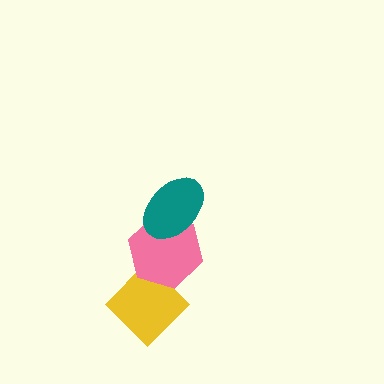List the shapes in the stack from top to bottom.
From top to bottom: the teal ellipse, the pink hexagon, the yellow diamond.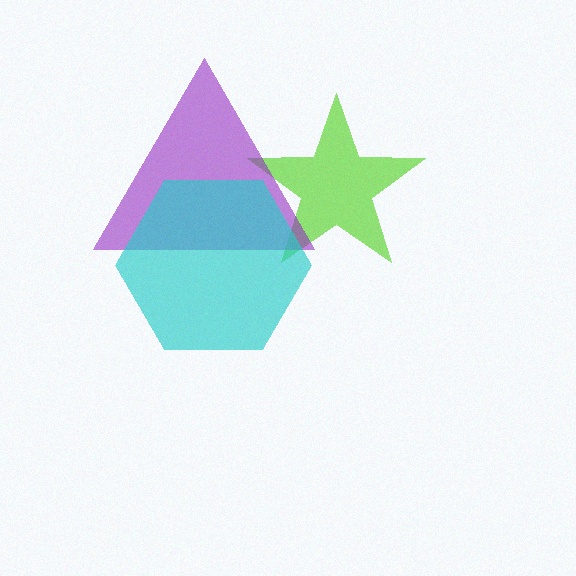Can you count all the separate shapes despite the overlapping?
Yes, there are 3 separate shapes.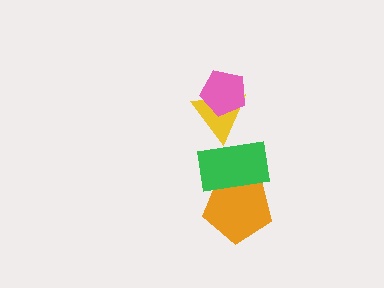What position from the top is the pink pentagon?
The pink pentagon is 1st from the top.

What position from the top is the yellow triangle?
The yellow triangle is 2nd from the top.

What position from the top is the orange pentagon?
The orange pentagon is 4th from the top.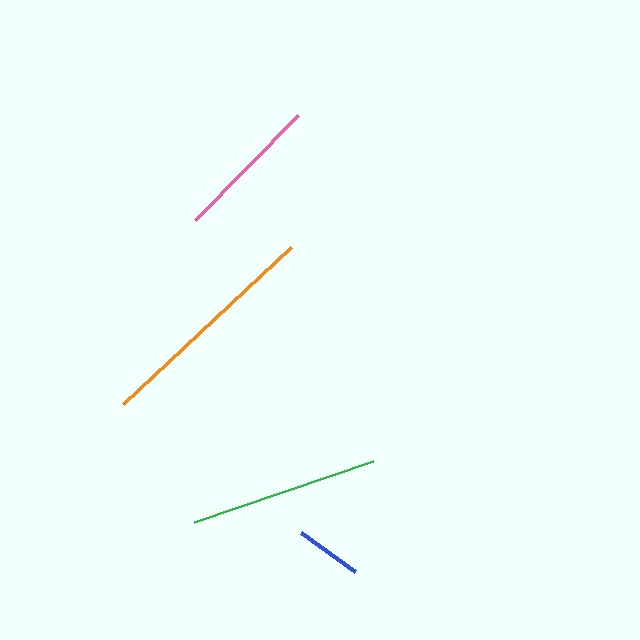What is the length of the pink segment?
The pink segment is approximately 147 pixels long.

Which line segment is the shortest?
The blue line is the shortest at approximately 67 pixels.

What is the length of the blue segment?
The blue segment is approximately 67 pixels long.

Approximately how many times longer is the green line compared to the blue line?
The green line is approximately 2.8 times the length of the blue line.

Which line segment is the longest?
The orange line is the longest at approximately 230 pixels.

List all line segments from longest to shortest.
From longest to shortest: orange, green, pink, blue.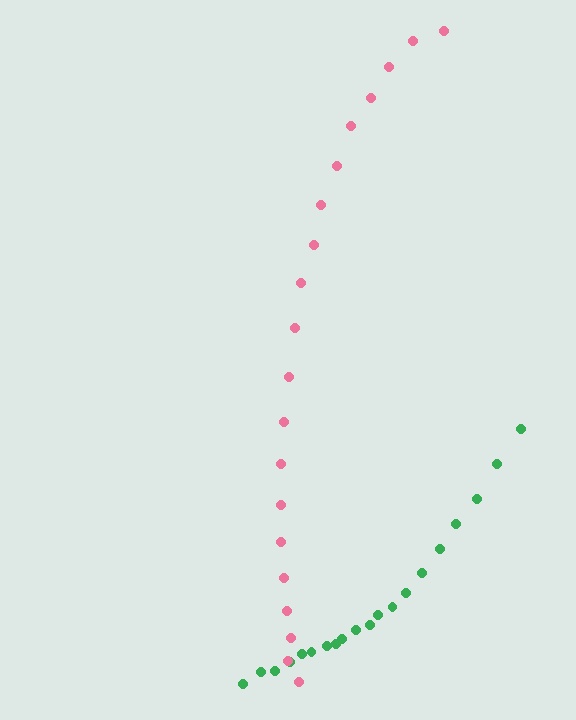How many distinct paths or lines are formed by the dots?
There are 2 distinct paths.